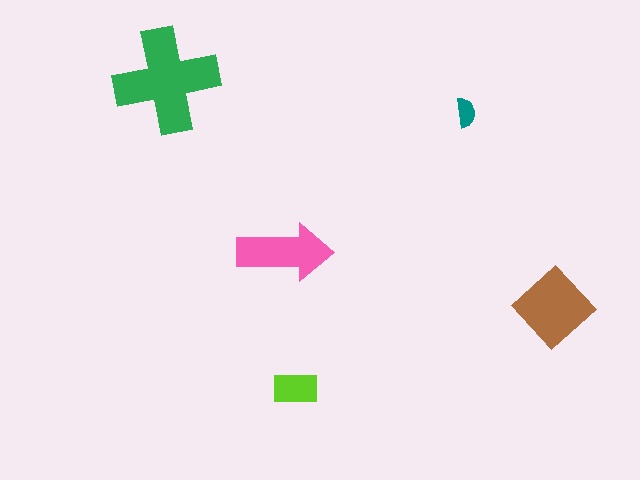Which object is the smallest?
The teal semicircle.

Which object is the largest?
The green cross.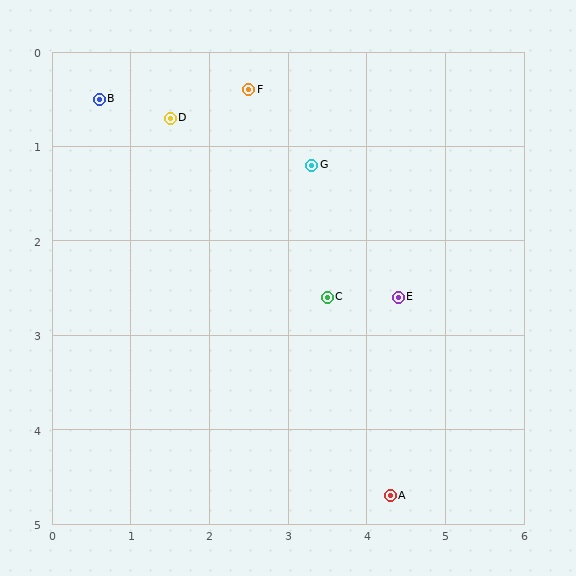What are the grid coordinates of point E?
Point E is at approximately (4.4, 2.6).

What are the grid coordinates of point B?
Point B is at approximately (0.6, 0.5).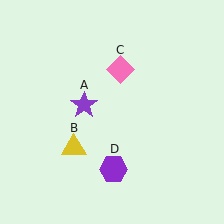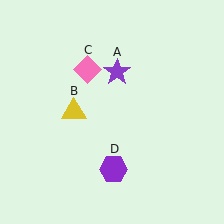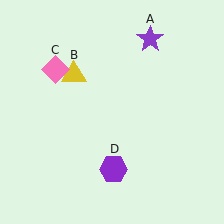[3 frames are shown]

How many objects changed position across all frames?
3 objects changed position: purple star (object A), yellow triangle (object B), pink diamond (object C).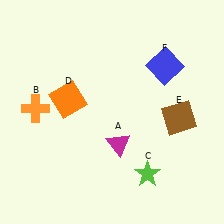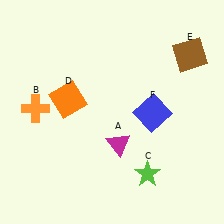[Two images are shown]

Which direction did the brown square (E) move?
The brown square (E) moved up.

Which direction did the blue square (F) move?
The blue square (F) moved down.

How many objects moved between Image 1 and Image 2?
2 objects moved between the two images.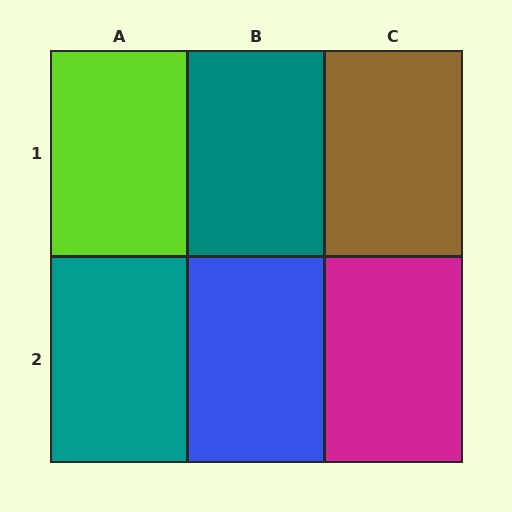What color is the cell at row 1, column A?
Lime.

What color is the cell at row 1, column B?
Teal.